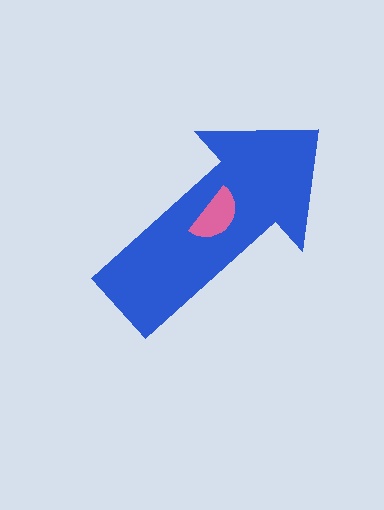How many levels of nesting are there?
2.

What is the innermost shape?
The pink semicircle.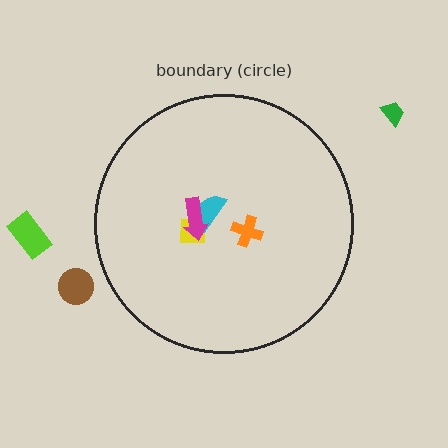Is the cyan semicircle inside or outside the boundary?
Inside.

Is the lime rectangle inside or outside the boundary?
Outside.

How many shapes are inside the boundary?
4 inside, 3 outside.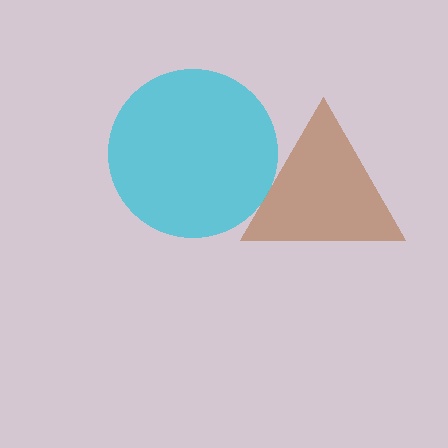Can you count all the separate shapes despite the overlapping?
Yes, there are 2 separate shapes.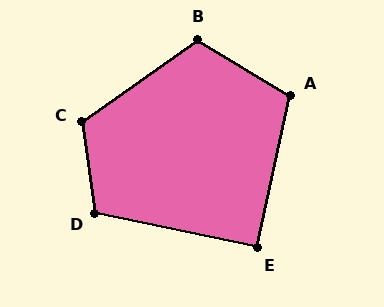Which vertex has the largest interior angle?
C, at approximately 118 degrees.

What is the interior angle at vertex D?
Approximately 110 degrees (obtuse).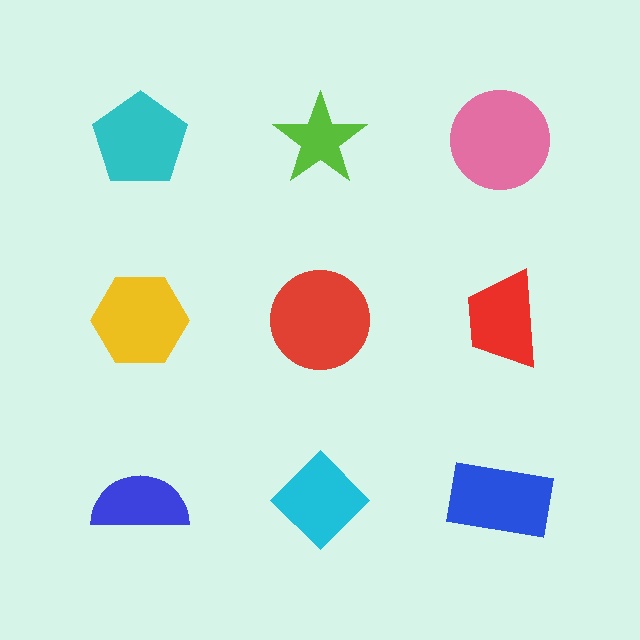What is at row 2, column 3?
A red trapezoid.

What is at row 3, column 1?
A blue semicircle.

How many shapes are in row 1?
3 shapes.